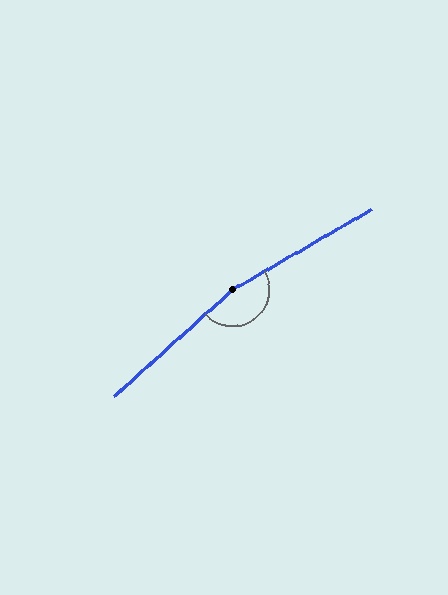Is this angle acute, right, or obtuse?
It is obtuse.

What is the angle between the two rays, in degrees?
Approximately 168 degrees.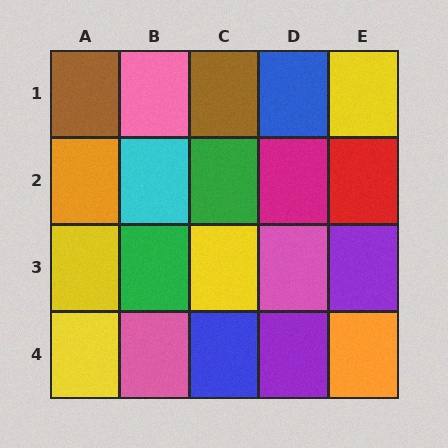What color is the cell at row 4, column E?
Orange.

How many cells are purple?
2 cells are purple.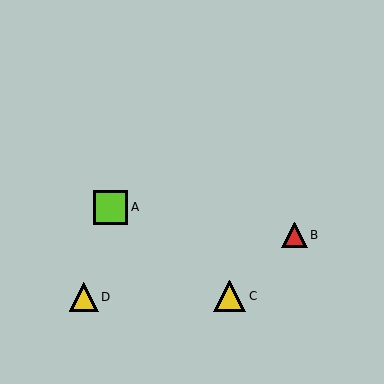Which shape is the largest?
The lime square (labeled A) is the largest.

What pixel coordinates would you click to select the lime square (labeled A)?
Click at (111, 207) to select the lime square A.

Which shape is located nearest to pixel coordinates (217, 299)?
The yellow triangle (labeled C) at (230, 296) is nearest to that location.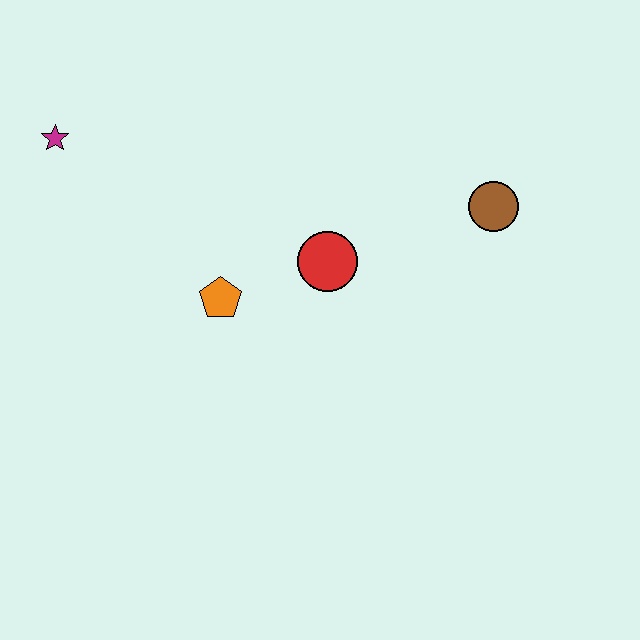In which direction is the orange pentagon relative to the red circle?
The orange pentagon is to the left of the red circle.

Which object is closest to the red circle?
The orange pentagon is closest to the red circle.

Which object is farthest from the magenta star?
The brown circle is farthest from the magenta star.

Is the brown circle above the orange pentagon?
Yes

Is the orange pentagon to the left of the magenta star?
No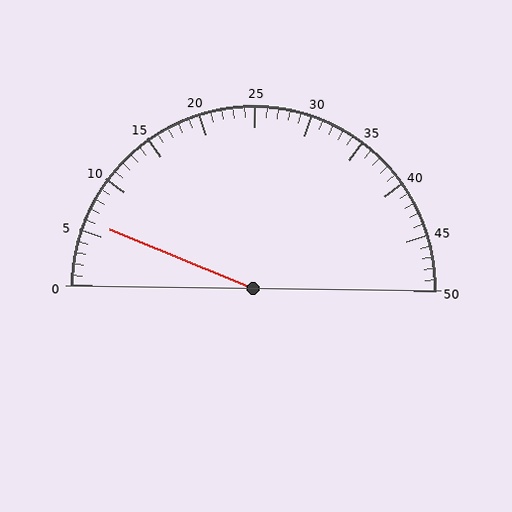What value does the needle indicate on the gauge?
The needle indicates approximately 6.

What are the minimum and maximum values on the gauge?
The gauge ranges from 0 to 50.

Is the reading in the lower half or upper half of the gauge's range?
The reading is in the lower half of the range (0 to 50).